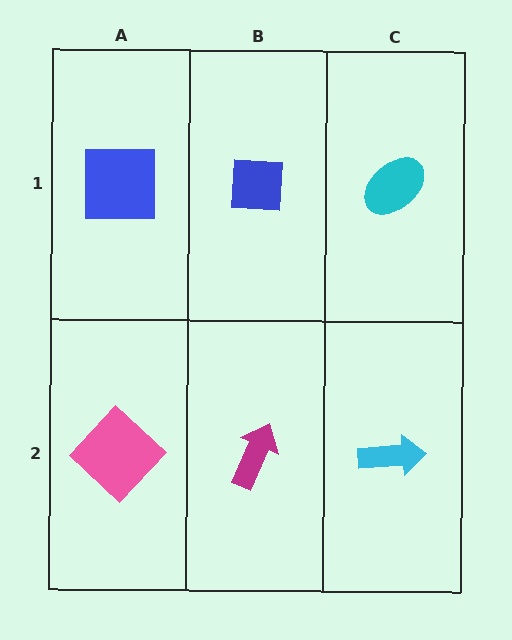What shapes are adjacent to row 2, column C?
A cyan ellipse (row 1, column C), a magenta arrow (row 2, column B).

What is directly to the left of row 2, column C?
A magenta arrow.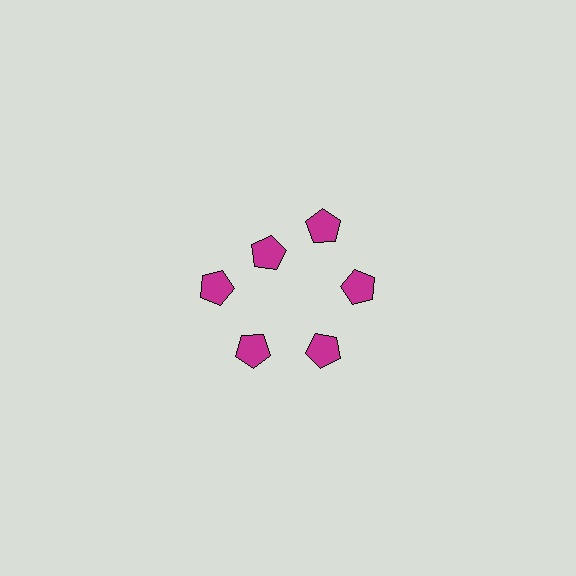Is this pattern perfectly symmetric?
No. The 6 magenta pentagons are arranged in a ring, but one element near the 11 o'clock position is pulled inward toward the center, breaking the 6-fold rotational symmetry.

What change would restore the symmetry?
The symmetry would be restored by moving it outward, back onto the ring so that all 6 pentagons sit at equal angles and equal distance from the center.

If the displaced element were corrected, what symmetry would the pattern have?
It would have 6-fold rotational symmetry — the pattern would map onto itself every 60 degrees.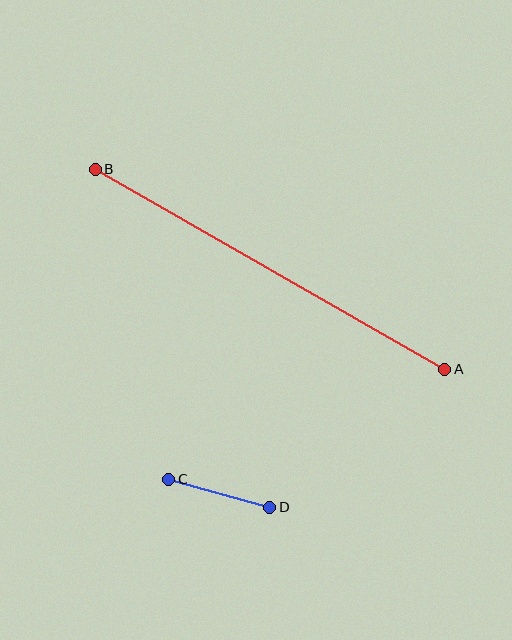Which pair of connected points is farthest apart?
Points A and B are farthest apart.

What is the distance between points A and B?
The distance is approximately 403 pixels.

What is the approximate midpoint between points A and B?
The midpoint is at approximately (270, 269) pixels.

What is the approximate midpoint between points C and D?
The midpoint is at approximately (219, 493) pixels.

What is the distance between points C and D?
The distance is approximately 105 pixels.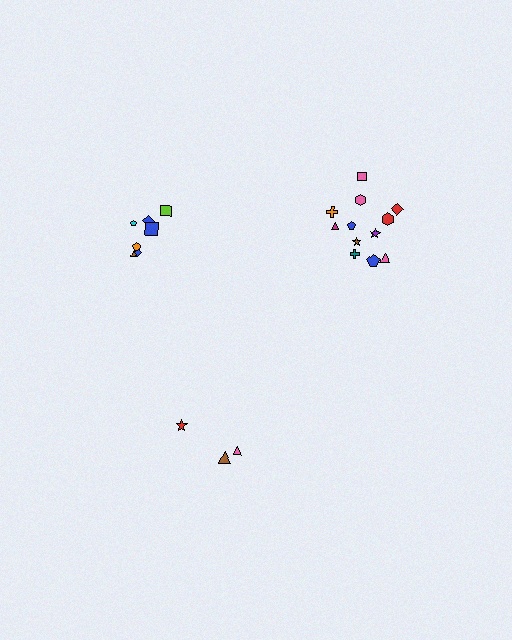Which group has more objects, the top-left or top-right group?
The top-right group.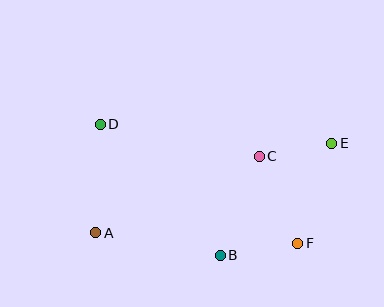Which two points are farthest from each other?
Points A and E are farthest from each other.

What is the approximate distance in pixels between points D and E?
The distance between D and E is approximately 233 pixels.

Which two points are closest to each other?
Points C and E are closest to each other.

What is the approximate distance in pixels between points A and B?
The distance between A and B is approximately 127 pixels.